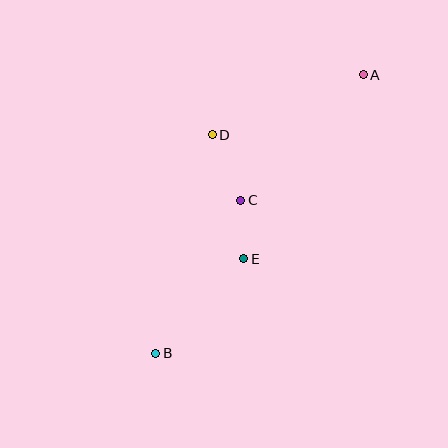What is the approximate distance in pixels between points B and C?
The distance between B and C is approximately 175 pixels.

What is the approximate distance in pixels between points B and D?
The distance between B and D is approximately 226 pixels.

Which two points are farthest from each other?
Points A and B are farthest from each other.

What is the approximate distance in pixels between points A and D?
The distance between A and D is approximately 162 pixels.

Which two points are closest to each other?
Points C and E are closest to each other.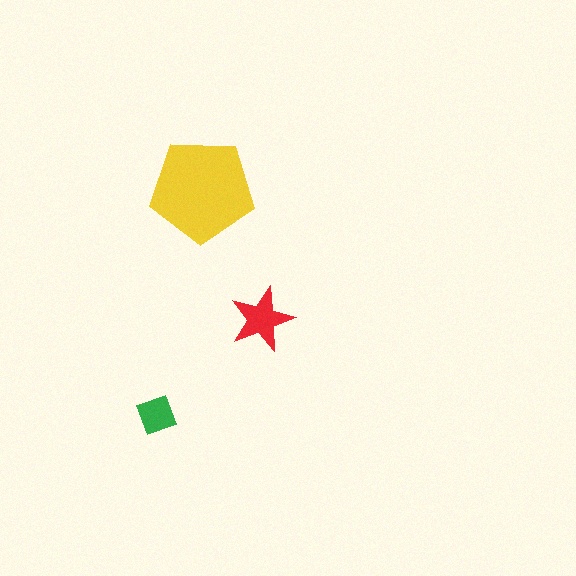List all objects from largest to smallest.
The yellow pentagon, the red star, the green square.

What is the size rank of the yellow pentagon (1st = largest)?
1st.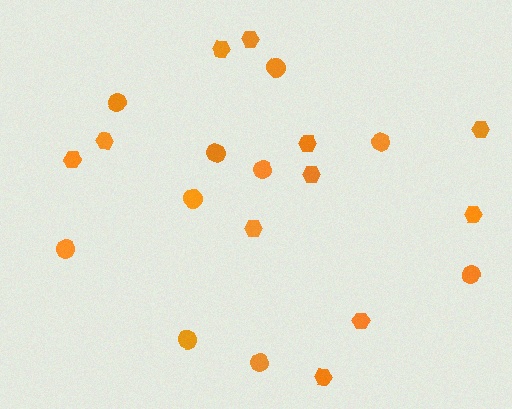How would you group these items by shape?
There are 2 groups: one group of hexagons (11) and one group of circles (10).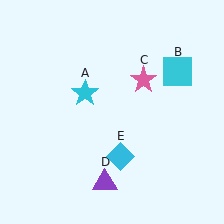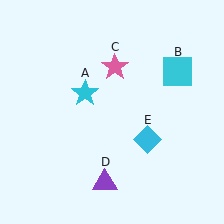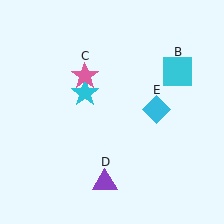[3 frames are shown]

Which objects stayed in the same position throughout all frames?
Cyan star (object A) and cyan square (object B) and purple triangle (object D) remained stationary.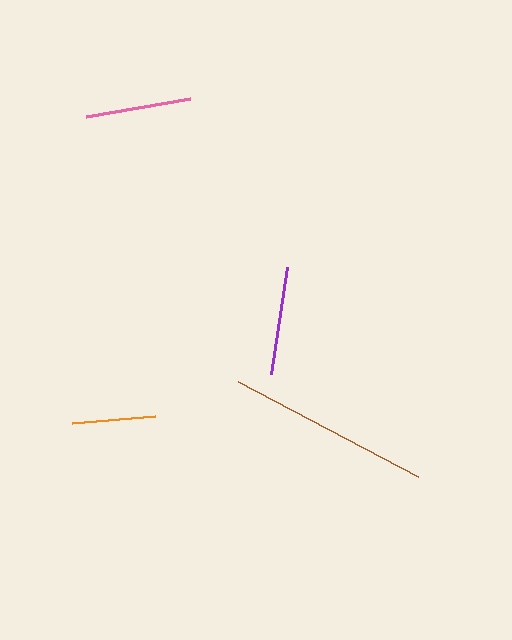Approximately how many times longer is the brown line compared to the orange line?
The brown line is approximately 2.4 times the length of the orange line.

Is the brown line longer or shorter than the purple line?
The brown line is longer than the purple line.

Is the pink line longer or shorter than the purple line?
The purple line is longer than the pink line.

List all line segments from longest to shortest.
From longest to shortest: brown, purple, pink, orange.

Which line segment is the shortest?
The orange line is the shortest at approximately 84 pixels.